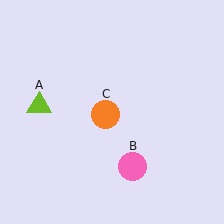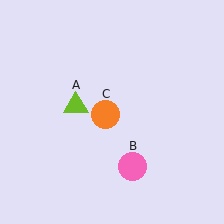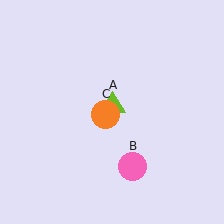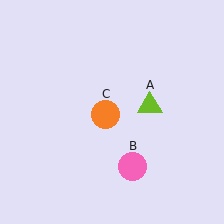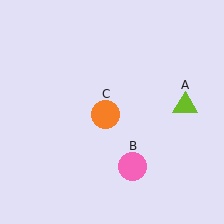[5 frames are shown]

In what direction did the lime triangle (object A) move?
The lime triangle (object A) moved right.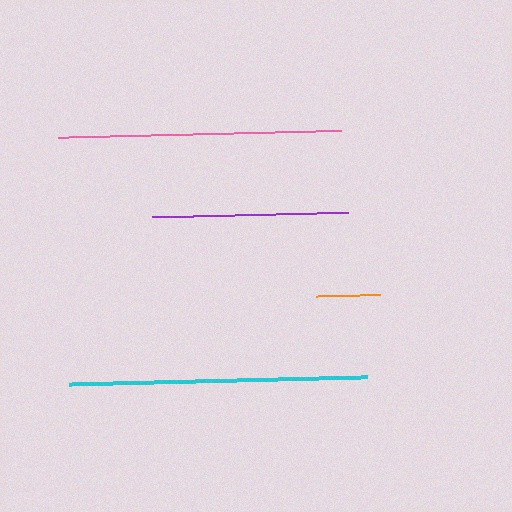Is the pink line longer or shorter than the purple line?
The pink line is longer than the purple line.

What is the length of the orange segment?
The orange segment is approximately 64 pixels long.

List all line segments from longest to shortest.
From longest to shortest: cyan, pink, purple, orange.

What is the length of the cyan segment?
The cyan segment is approximately 298 pixels long.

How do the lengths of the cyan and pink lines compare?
The cyan and pink lines are approximately the same length.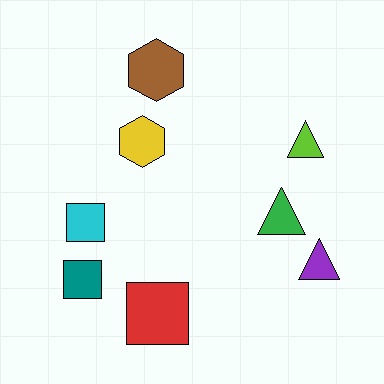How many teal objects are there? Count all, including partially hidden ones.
There is 1 teal object.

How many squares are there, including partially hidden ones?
There are 3 squares.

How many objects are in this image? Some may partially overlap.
There are 8 objects.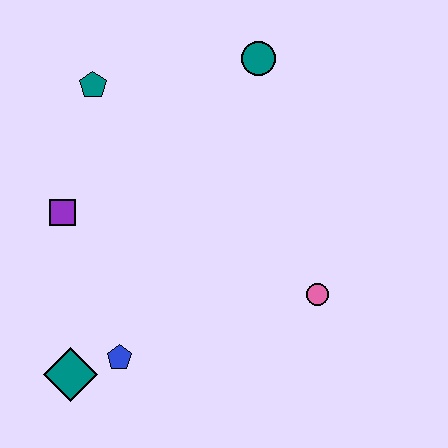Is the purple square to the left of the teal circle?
Yes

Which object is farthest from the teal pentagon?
The pink circle is farthest from the teal pentagon.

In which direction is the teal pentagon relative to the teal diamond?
The teal pentagon is above the teal diamond.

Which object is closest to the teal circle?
The teal pentagon is closest to the teal circle.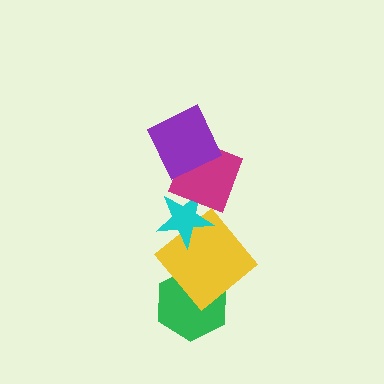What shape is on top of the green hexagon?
The yellow diamond is on top of the green hexagon.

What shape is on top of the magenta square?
The purple square is on top of the magenta square.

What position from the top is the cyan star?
The cyan star is 3rd from the top.